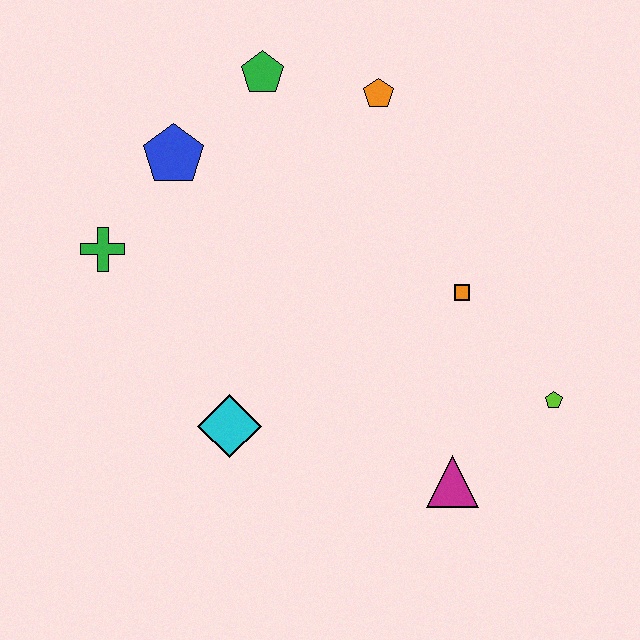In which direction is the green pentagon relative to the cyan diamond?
The green pentagon is above the cyan diamond.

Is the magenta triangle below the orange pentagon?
Yes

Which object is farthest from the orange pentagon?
The magenta triangle is farthest from the orange pentagon.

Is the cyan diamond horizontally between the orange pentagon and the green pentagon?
No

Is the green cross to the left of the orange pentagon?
Yes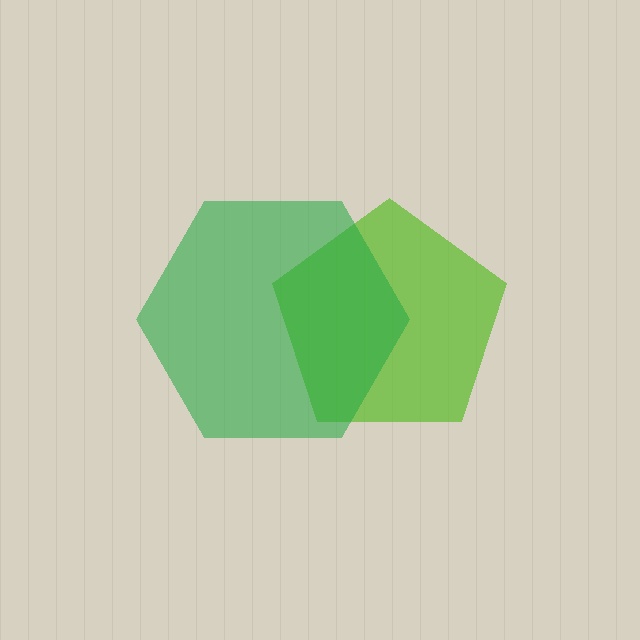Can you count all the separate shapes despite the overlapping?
Yes, there are 2 separate shapes.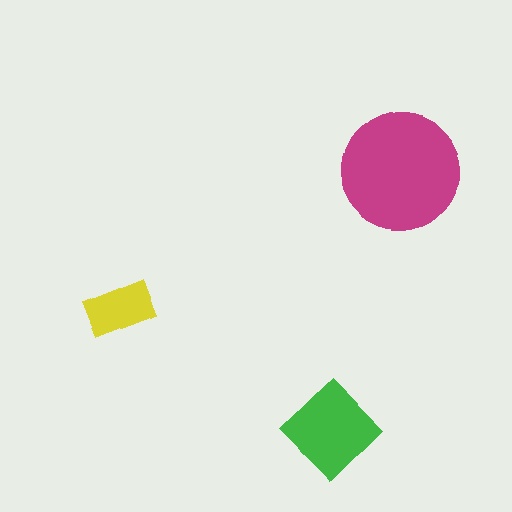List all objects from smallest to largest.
The yellow rectangle, the green diamond, the magenta circle.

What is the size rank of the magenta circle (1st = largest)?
1st.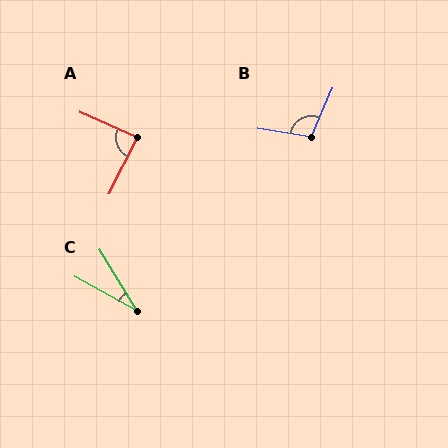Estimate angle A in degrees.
Approximately 87 degrees.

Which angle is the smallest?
C, at approximately 30 degrees.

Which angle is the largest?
B, at approximately 104 degrees.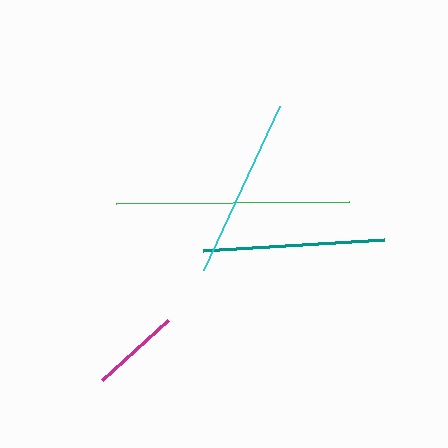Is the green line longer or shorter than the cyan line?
The green line is longer than the cyan line.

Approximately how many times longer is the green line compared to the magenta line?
The green line is approximately 2.6 times the length of the magenta line.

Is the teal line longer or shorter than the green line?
The green line is longer than the teal line.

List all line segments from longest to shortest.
From longest to shortest: green, teal, cyan, magenta.